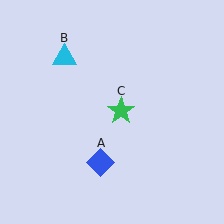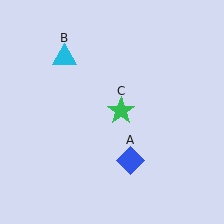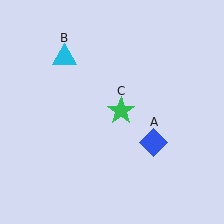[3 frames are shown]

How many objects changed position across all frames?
1 object changed position: blue diamond (object A).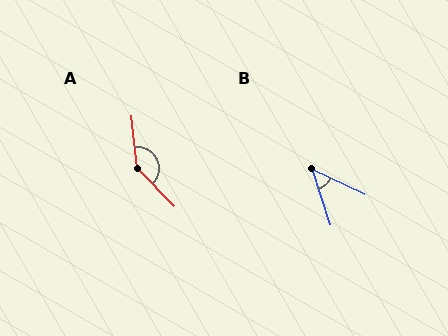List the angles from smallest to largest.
B (46°), A (142°).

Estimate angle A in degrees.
Approximately 142 degrees.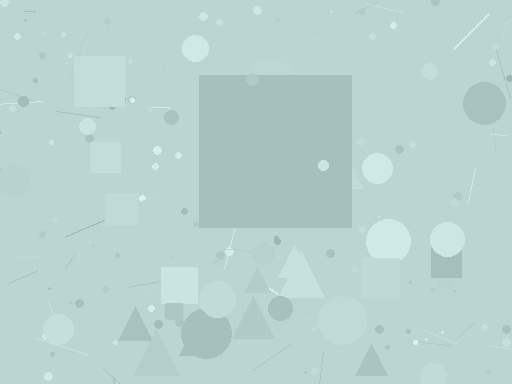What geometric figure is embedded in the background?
A square is embedded in the background.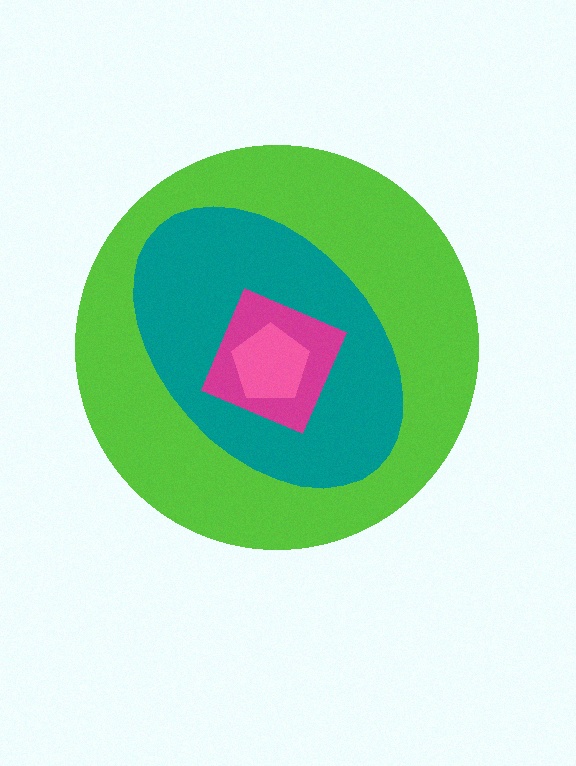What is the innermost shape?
The pink pentagon.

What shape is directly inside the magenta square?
The pink pentagon.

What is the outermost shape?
The lime circle.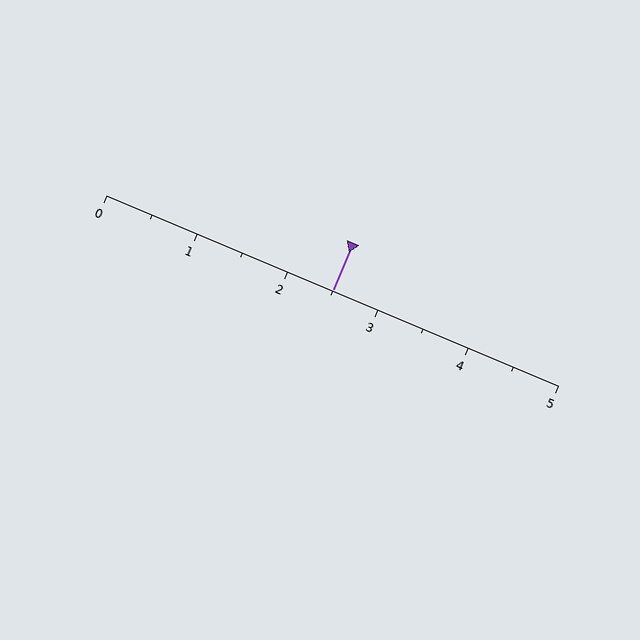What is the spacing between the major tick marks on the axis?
The major ticks are spaced 1 apart.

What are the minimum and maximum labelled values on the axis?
The axis runs from 0 to 5.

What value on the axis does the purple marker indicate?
The marker indicates approximately 2.5.